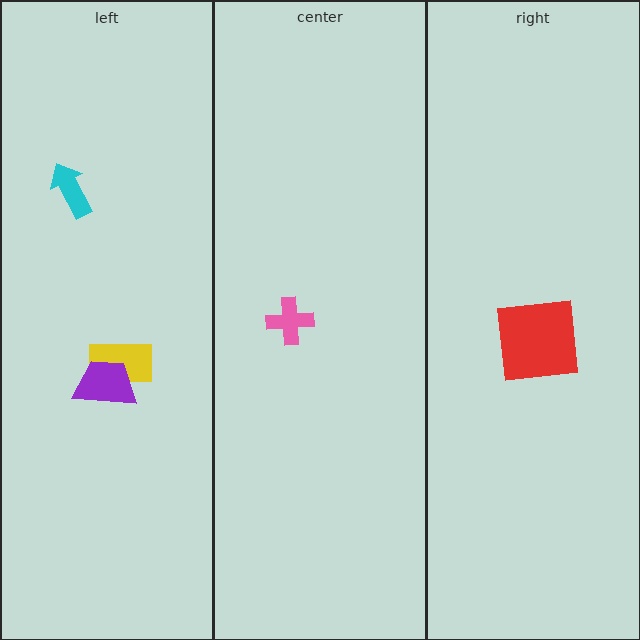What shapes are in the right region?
The red square.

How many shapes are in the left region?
3.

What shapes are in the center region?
The pink cross.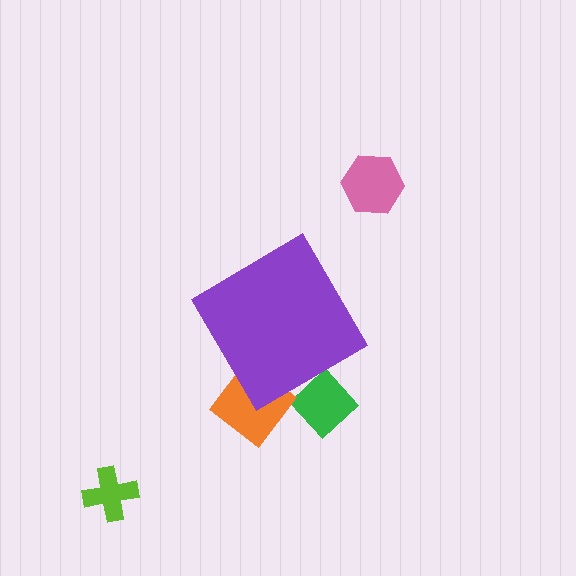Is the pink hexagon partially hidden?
No, the pink hexagon is fully visible.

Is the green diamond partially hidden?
Yes, the green diamond is partially hidden behind the purple diamond.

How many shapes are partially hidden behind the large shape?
2 shapes are partially hidden.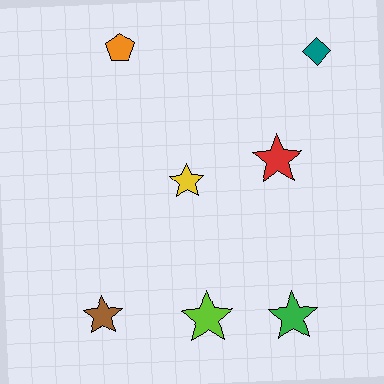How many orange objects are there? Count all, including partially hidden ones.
There is 1 orange object.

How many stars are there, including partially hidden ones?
There are 5 stars.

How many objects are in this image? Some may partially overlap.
There are 7 objects.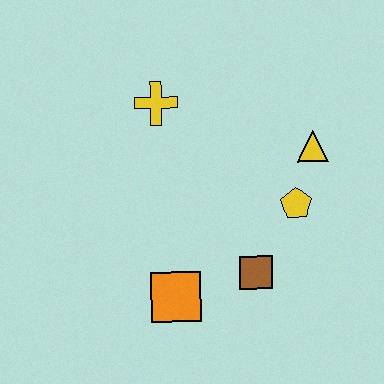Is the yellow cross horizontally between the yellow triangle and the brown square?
No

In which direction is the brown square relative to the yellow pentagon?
The brown square is below the yellow pentagon.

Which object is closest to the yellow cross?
The yellow triangle is closest to the yellow cross.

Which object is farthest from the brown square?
The yellow cross is farthest from the brown square.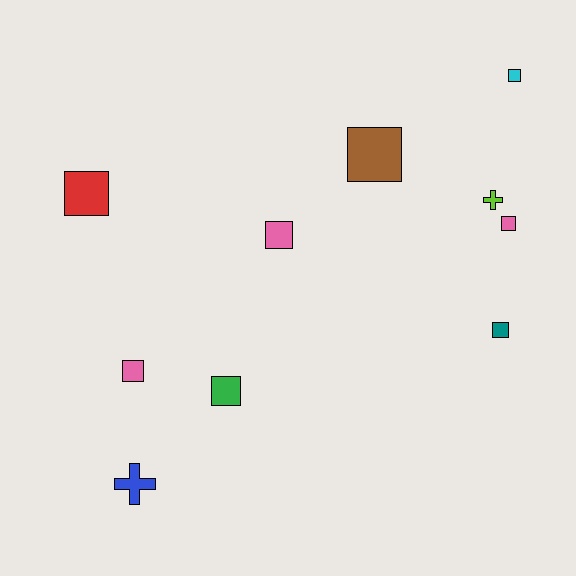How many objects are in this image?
There are 10 objects.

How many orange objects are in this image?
There are no orange objects.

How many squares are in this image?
There are 8 squares.